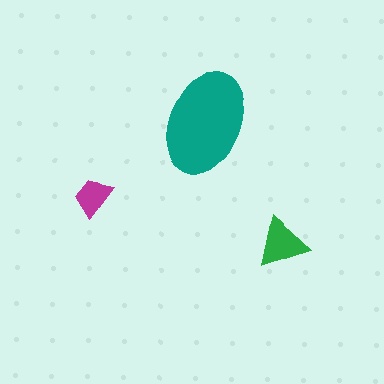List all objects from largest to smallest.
The teal ellipse, the green triangle, the magenta trapezoid.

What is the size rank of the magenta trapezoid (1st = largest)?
3rd.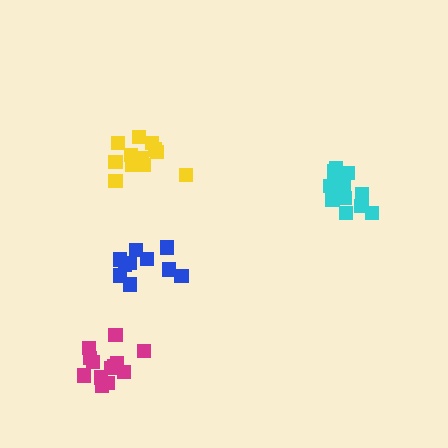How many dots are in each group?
Group 1: 15 dots, Group 2: 10 dots, Group 3: 13 dots, Group 4: 13 dots (51 total).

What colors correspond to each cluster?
The clusters are colored: yellow, blue, magenta, cyan.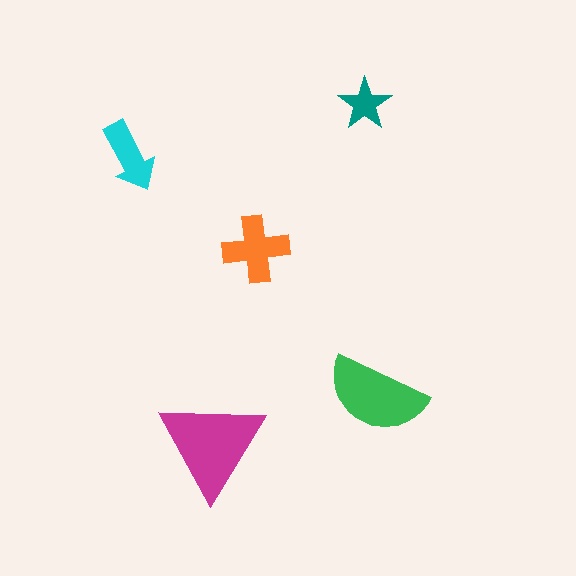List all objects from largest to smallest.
The magenta triangle, the green semicircle, the orange cross, the cyan arrow, the teal star.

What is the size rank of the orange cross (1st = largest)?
3rd.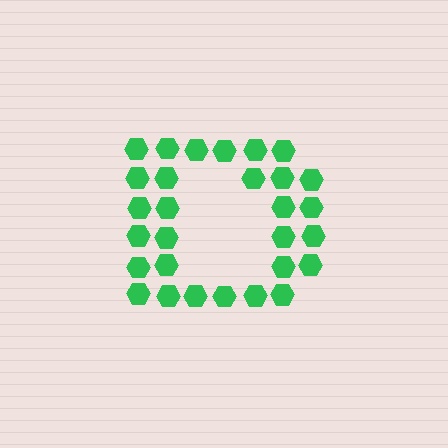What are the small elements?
The small elements are hexagons.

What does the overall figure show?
The overall figure shows the letter D.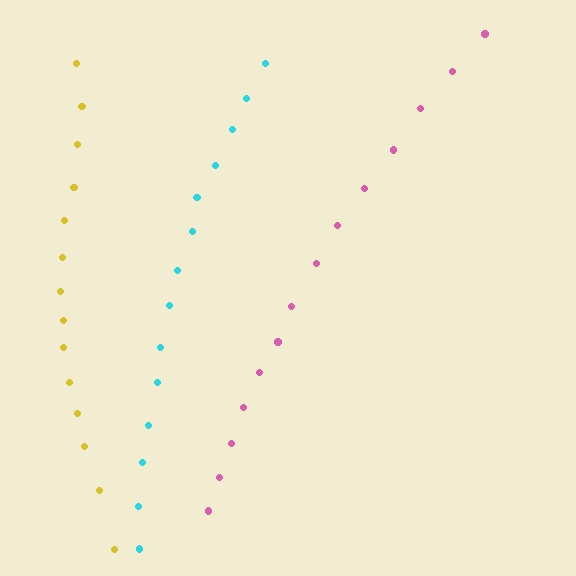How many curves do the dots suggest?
There are 3 distinct paths.